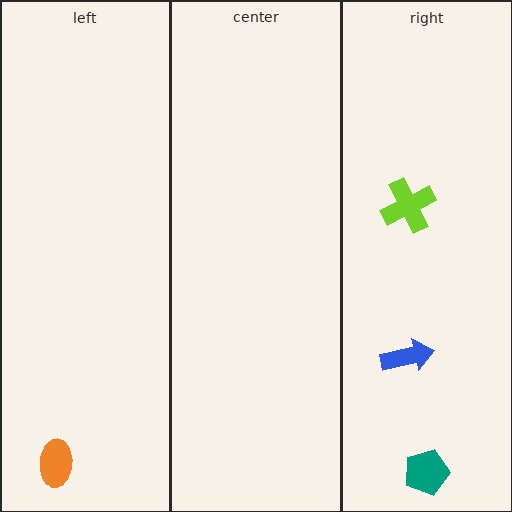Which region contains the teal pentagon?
The right region.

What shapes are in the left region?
The orange ellipse.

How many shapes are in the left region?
1.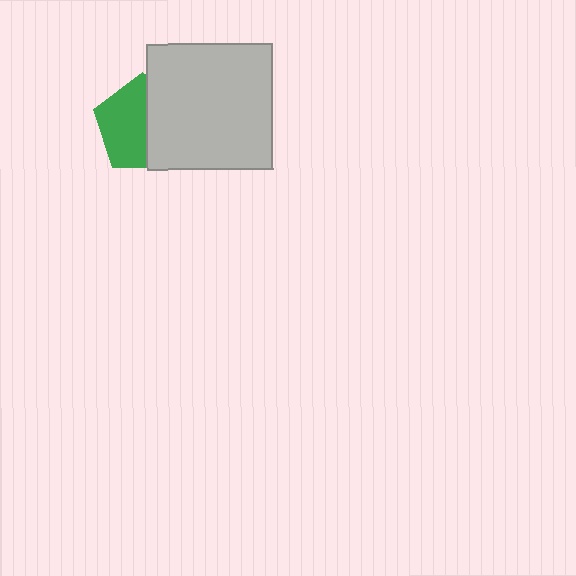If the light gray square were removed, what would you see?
You would see the complete green pentagon.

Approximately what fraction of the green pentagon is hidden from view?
Roughly 45% of the green pentagon is hidden behind the light gray square.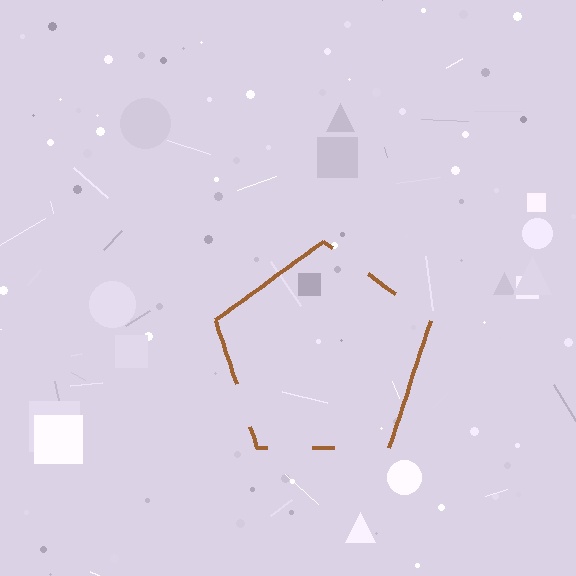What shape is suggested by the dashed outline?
The dashed outline suggests a pentagon.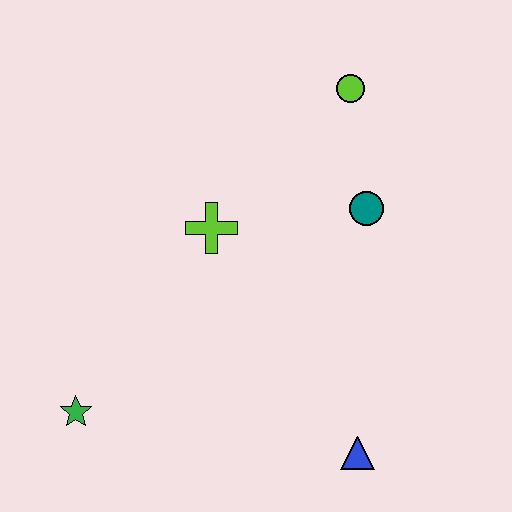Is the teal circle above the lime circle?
No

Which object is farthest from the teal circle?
The green star is farthest from the teal circle.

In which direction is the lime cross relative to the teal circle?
The lime cross is to the left of the teal circle.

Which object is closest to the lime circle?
The teal circle is closest to the lime circle.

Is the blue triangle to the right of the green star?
Yes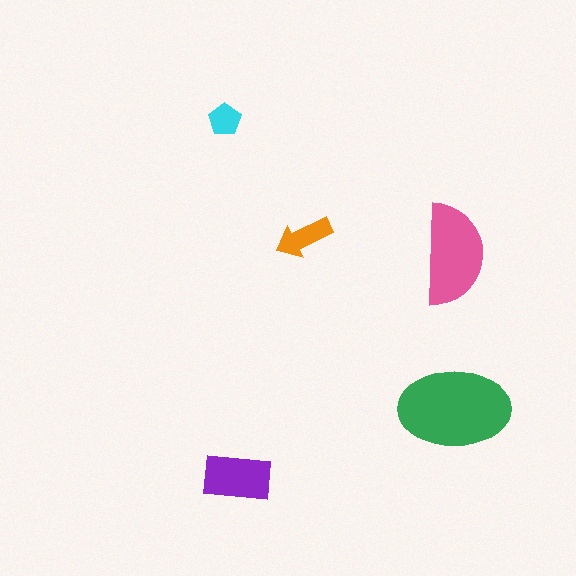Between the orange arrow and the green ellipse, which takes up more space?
The green ellipse.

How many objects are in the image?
There are 5 objects in the image.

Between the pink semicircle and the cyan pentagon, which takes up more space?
The pink semicircle.